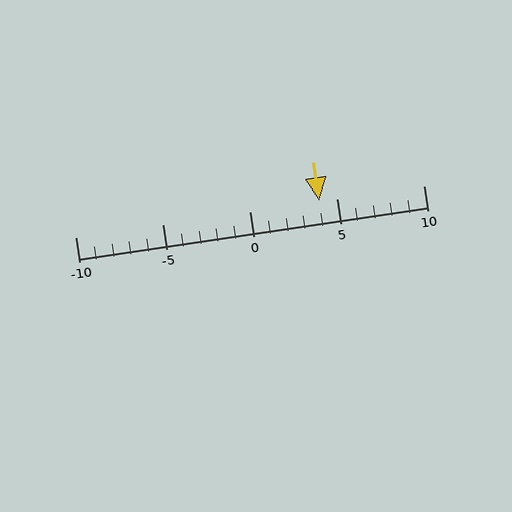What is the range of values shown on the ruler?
The ruler shows values from -10 to 10.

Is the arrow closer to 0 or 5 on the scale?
The arrow is closer to 5.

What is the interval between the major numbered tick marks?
The major tick marks are spaced 5 units apart.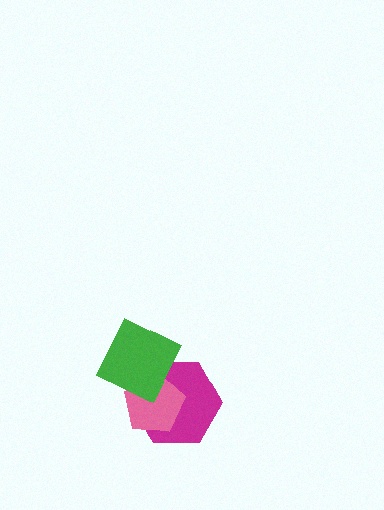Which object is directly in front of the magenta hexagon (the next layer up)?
The pink pentagon is directly in front of the magenta hexagon.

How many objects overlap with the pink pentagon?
2 objects overlap with the pink pentagon.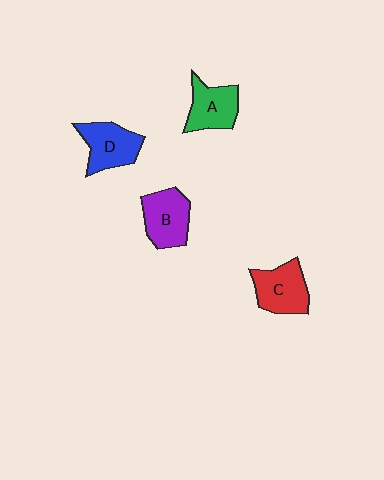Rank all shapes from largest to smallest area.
From largest to smallest: C (red), B (purple), D (blue), A (green).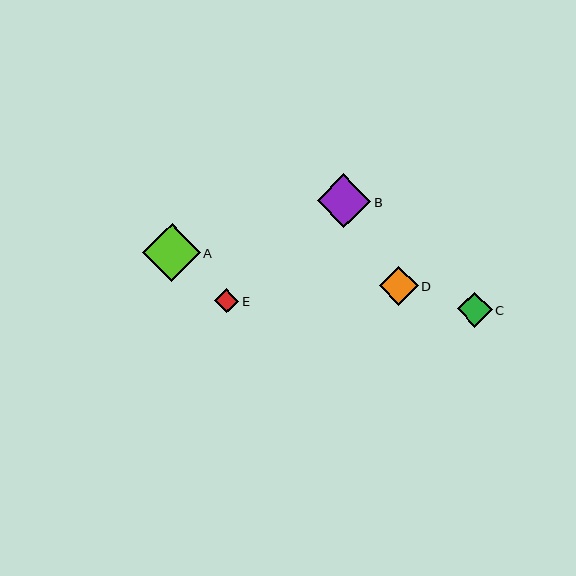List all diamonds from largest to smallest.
From largest to smallest: A, B, D, C, E.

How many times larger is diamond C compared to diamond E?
Diamond C is approximately 1.4 times the size of diamond E.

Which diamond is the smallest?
Diamond E is the smallest with a size of approximately 24 pixels.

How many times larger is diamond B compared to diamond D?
Diamond B is approximately 1.4 times the size of diamond D.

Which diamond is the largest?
Diamond A is the largest with a size of approximately 58 pixels.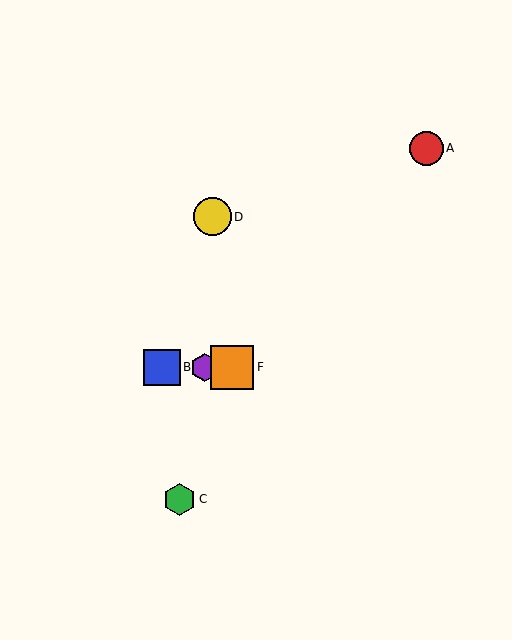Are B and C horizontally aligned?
No, B is at y≈367 and C is at y≈499.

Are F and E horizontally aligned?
Yes, both are at y≈367.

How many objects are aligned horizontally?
3 objects (B, E, F) are aligned horizontally.